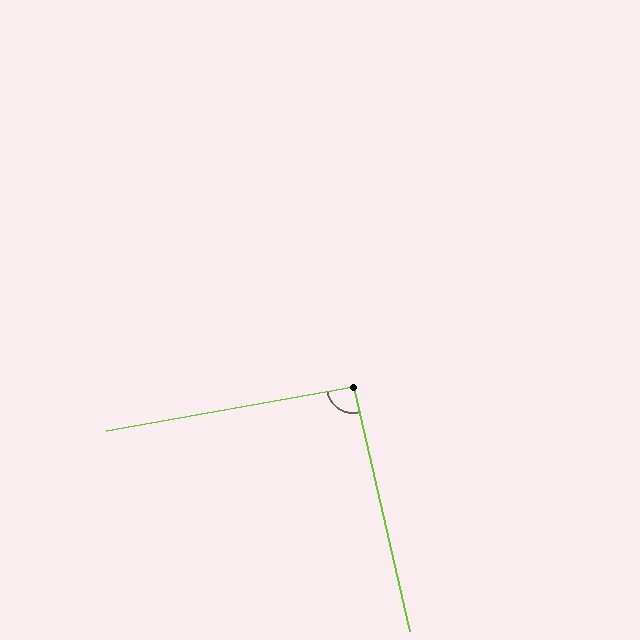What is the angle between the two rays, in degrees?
Approximately 93 degrees.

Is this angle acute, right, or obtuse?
It is approximately a right angle.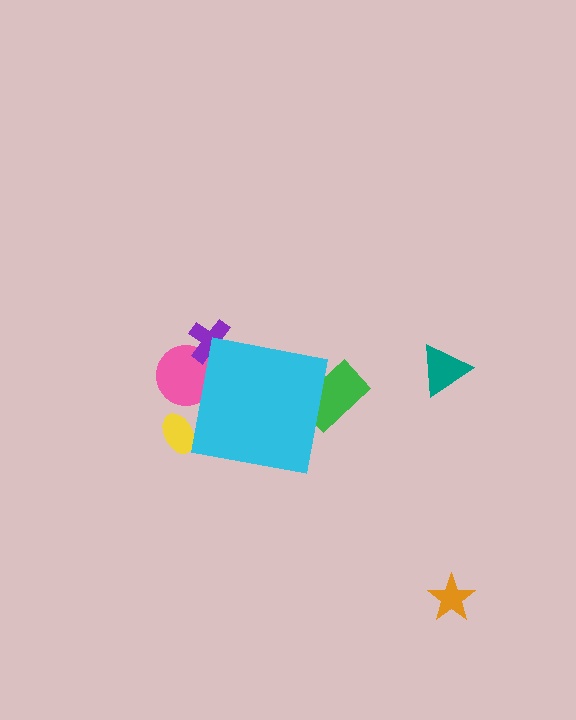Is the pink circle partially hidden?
Yes, the pink circle is partially hidden behind the cyan square.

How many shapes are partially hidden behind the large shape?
4 shapes are partially hidden.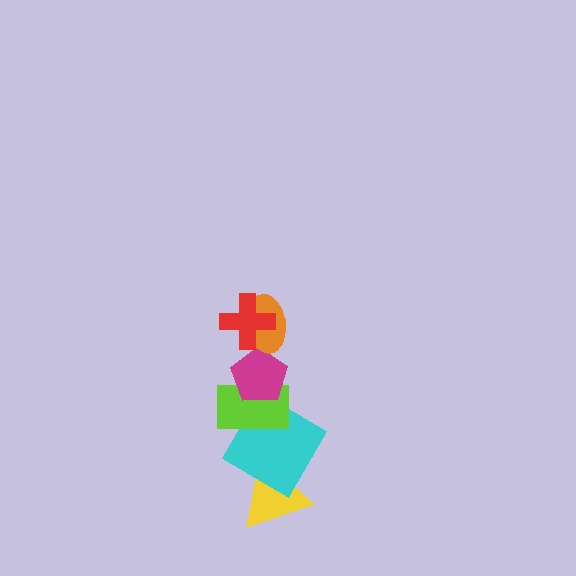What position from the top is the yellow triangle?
The yellow triangle is 6th from the top.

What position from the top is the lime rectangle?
The lime rectangle is 4th from the top.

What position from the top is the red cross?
The red cross is 1st from the top.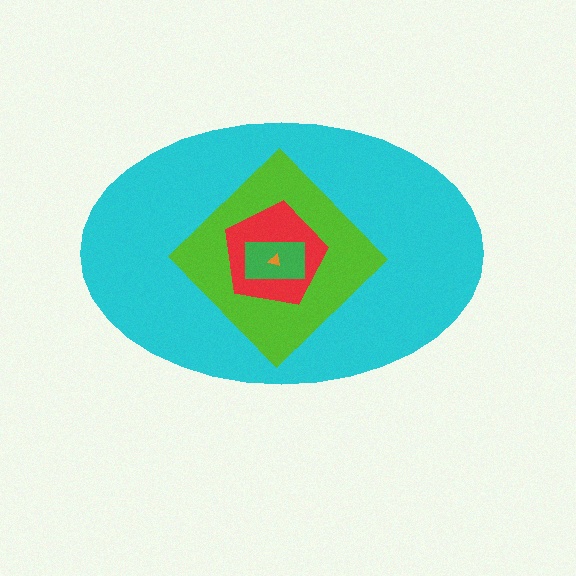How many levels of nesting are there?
5.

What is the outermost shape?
The cyan ellipse.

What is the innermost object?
The orange triangle.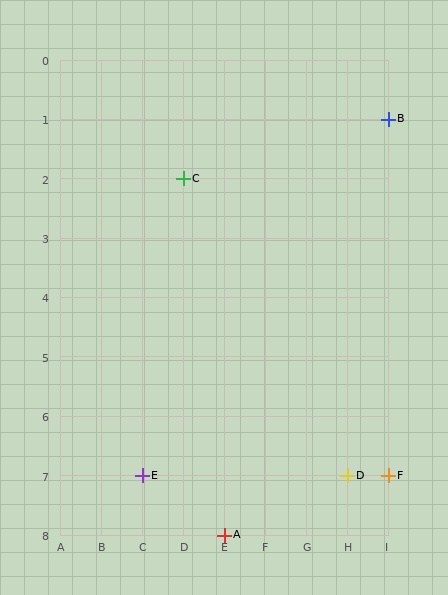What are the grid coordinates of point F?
Point F is at grid coordinates (I, 7).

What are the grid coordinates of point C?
Point C is at grid coordinates (D, 2).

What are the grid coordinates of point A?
Point A is at grid coordinates (E, 8).